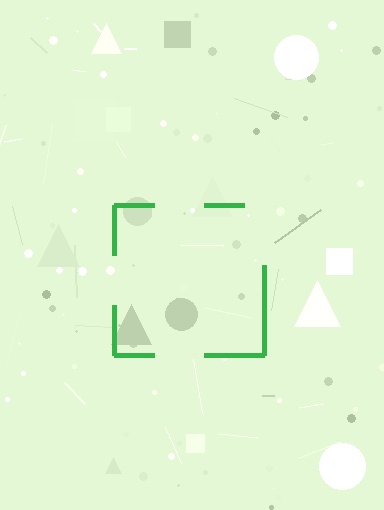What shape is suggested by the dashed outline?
The dashed outline suggests a square.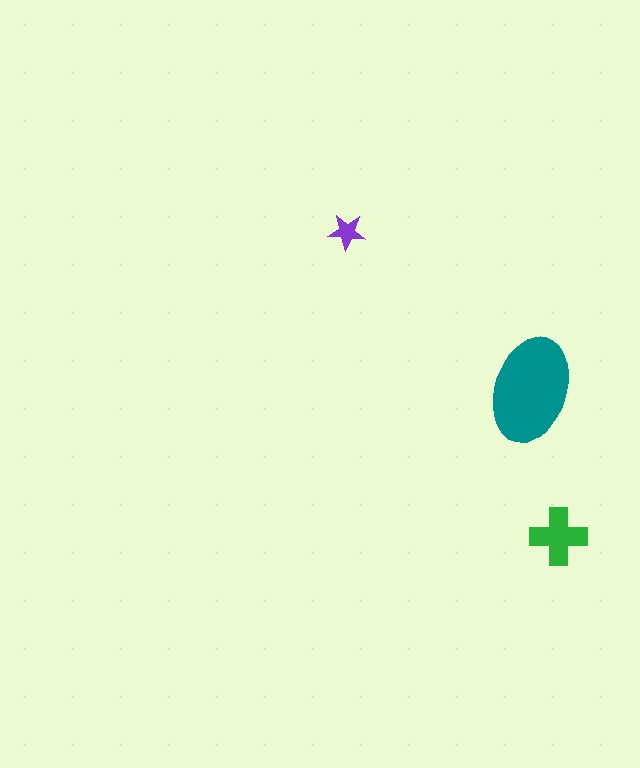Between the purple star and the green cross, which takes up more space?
The green cross.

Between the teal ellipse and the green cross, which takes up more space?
The teal ellipse.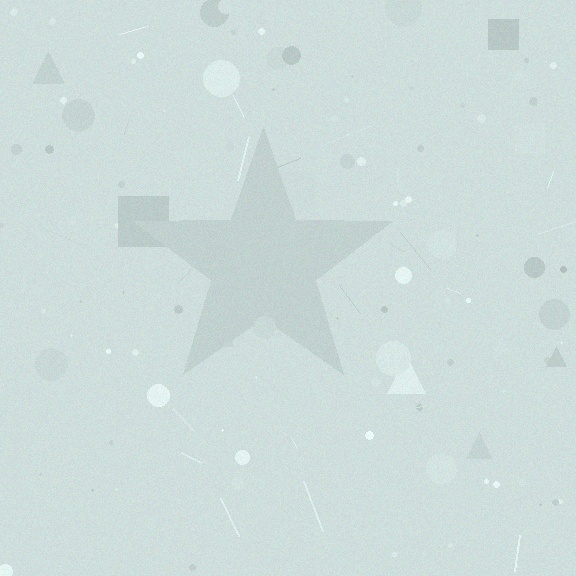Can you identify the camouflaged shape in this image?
The camouflaged shape is a star.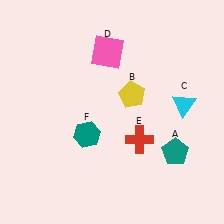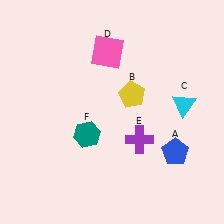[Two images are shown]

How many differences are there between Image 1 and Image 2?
There are 2 differences between the two images.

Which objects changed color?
A changed from teal to blue. E changed from red to purple.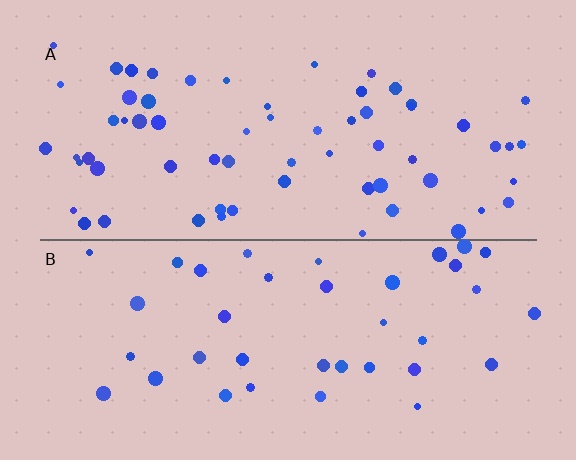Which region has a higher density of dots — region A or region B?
A (the top).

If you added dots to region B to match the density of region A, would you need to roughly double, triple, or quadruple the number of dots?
Approximately double.